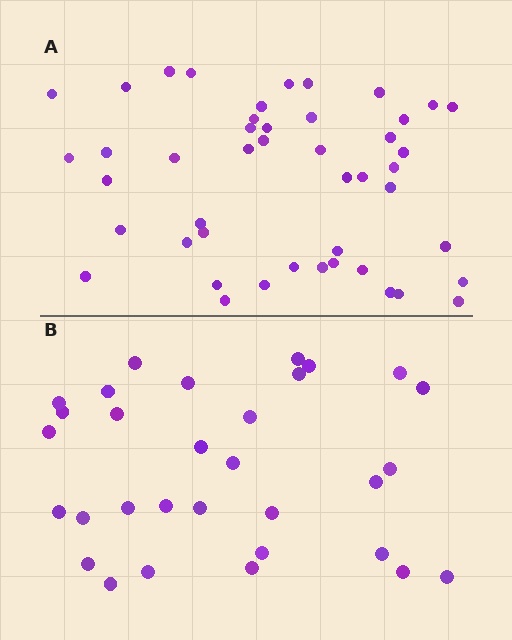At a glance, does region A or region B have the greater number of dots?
Region A (the top region) has more dots.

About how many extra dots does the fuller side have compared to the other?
Region A has approximately 15 more dots than region B.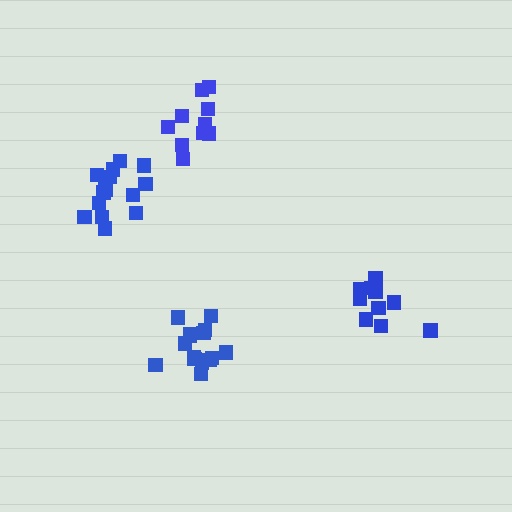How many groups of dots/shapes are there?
There are 4 groups.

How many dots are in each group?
Group 1: 15 dots, Group 2: 10 dots, Group 3: 15 dots, Group 4: 10 dots (50 total).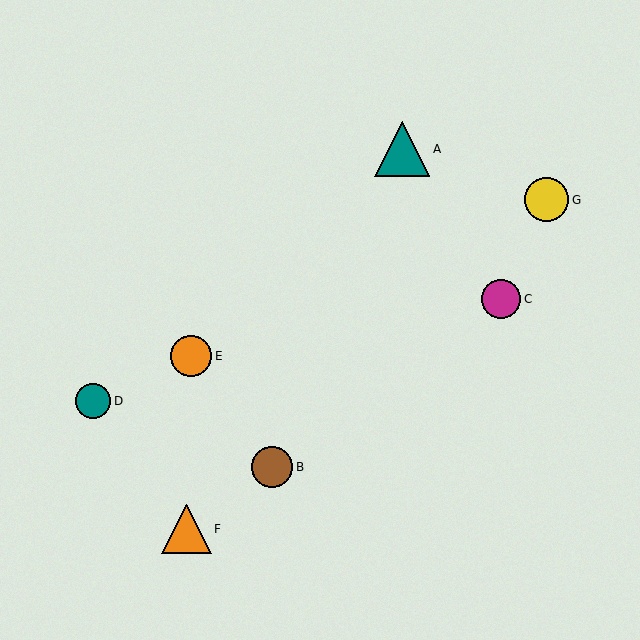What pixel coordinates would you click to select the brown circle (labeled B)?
Click at (272, 467) to select the brown circle B.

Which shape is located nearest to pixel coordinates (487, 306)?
The magenta circle (labeled C) at (501, 299) is nearest to that location.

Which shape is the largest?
The teal triangle (labeled A) is the largest.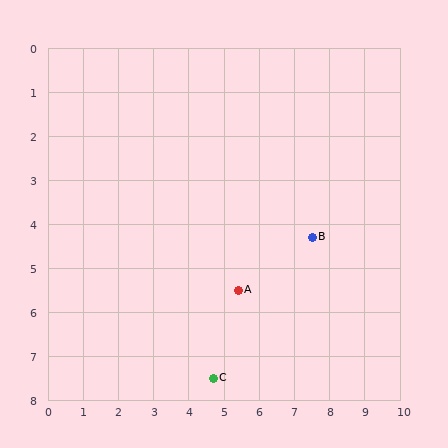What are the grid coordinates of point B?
Point B is at approximately (7.5, 4.3).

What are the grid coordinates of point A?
Point A is at approximately (5.4, 5.5).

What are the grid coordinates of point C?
Point C is at approximately (4.7, 7.5).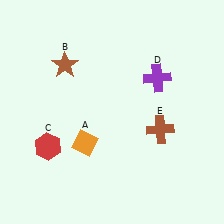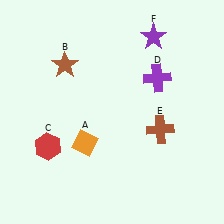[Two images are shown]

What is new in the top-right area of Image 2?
A purple star (F) was added in the top-right area of Image 2.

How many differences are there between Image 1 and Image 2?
There is 1 difference between the two images.